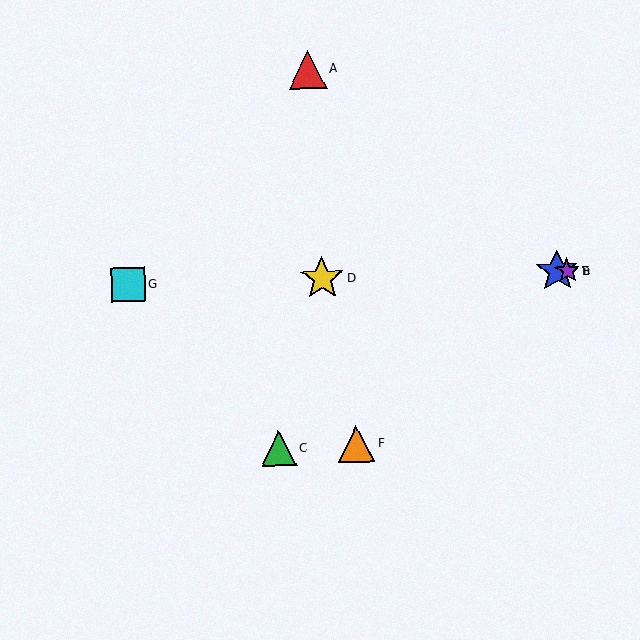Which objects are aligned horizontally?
Objects B, D, E, G are aligned horizontally.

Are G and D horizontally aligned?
Yes, both are at y≈285.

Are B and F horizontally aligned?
No, B is at y≈271 and F is at y≈444.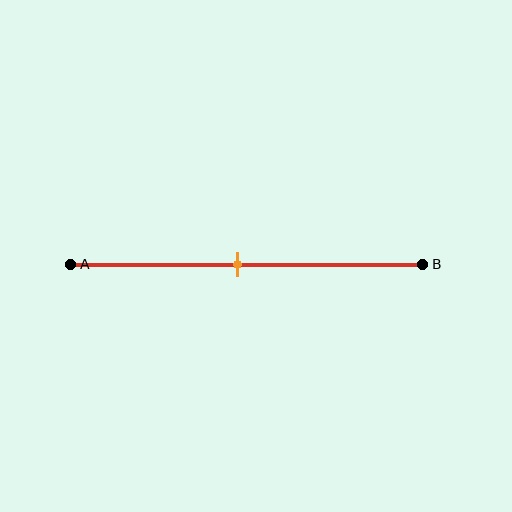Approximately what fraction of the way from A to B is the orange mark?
The orange mark is approximately 45% of the way from A to B.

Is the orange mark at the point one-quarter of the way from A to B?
No, the mark is at about 45% from A, not at the 25% one-quarter point.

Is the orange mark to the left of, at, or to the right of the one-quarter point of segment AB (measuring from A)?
The orange mark is to the right of the one-quarter point of segment AB.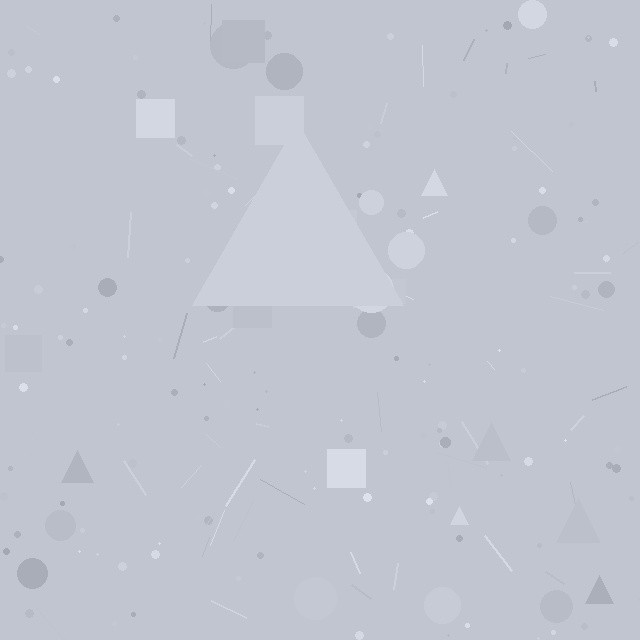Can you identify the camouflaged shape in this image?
The camouflaged shape is a triangle.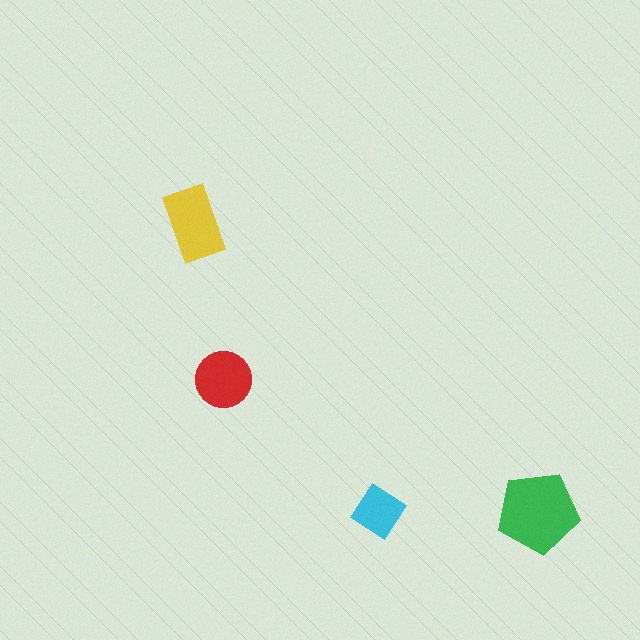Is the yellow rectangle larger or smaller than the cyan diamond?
Larger.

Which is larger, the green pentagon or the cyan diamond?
The green pentagon.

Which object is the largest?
The green pentagon.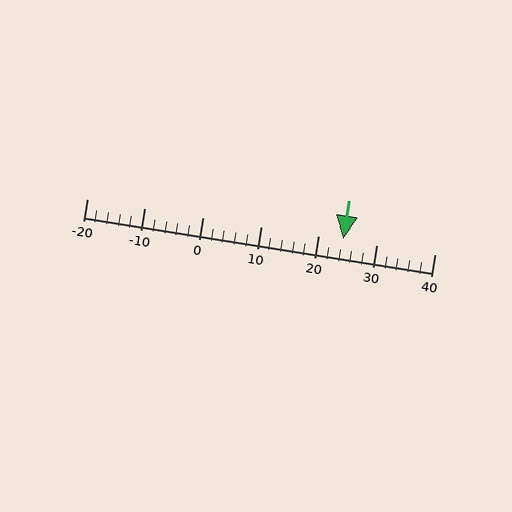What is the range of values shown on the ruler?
The ruler shows values from -20 to 40.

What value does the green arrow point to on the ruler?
The green arrow points to approximately 24.